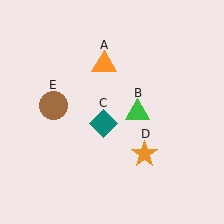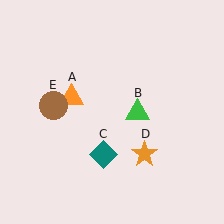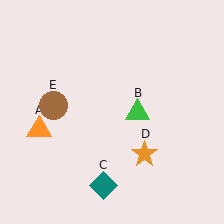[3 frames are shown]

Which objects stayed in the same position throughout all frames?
Green triangle (object B) and orange star (object D) and brown circle (object E) remained stationary.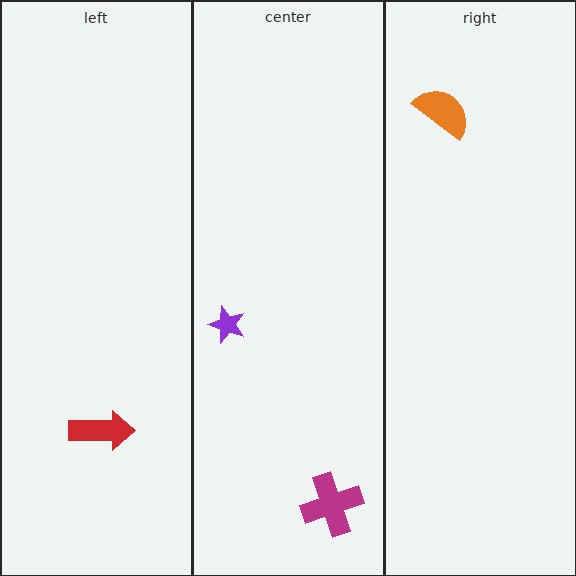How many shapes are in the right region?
1.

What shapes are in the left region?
The red arrow.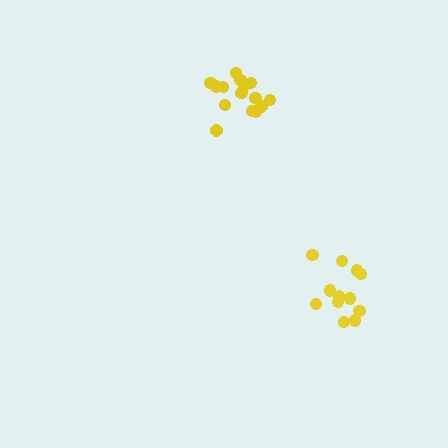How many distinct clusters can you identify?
There are 2 distinct clusters.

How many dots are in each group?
Group 1: 12 dots, Group 2: 15 dots (27 total).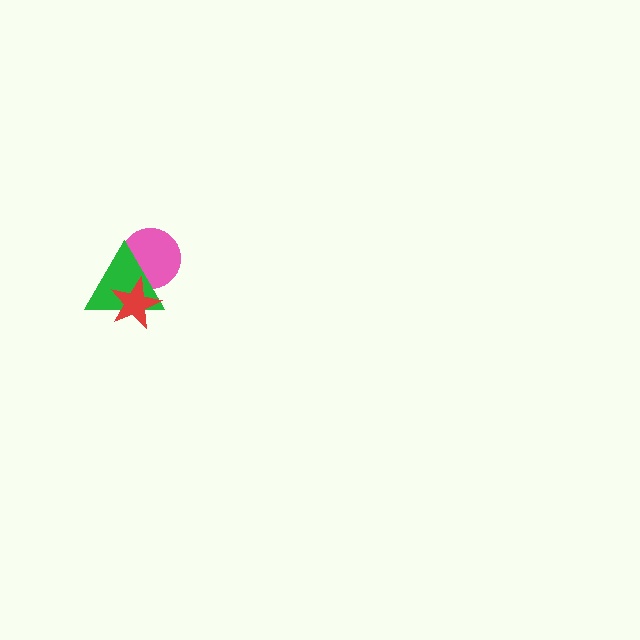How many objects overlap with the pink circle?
2 objects overlap with the pink circle.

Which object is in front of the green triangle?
The red star is in front of the green triangle.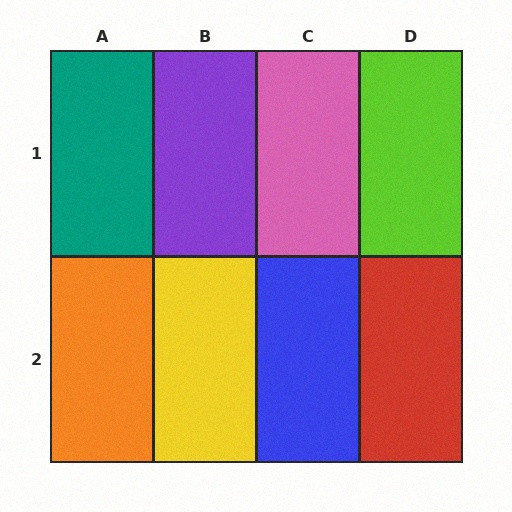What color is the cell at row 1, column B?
Purple.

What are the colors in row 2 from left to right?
Orange, yellow, blue, red.